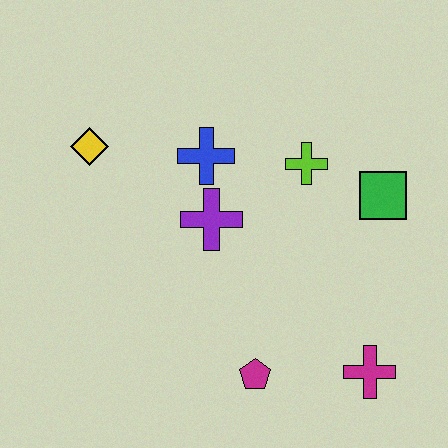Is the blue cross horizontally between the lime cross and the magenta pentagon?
No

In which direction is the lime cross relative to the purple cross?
The lime cross is to the right of the purple cross.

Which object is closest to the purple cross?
The blue cross is closest to the purple cross.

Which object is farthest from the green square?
The yellow diamond is farthest from the green square.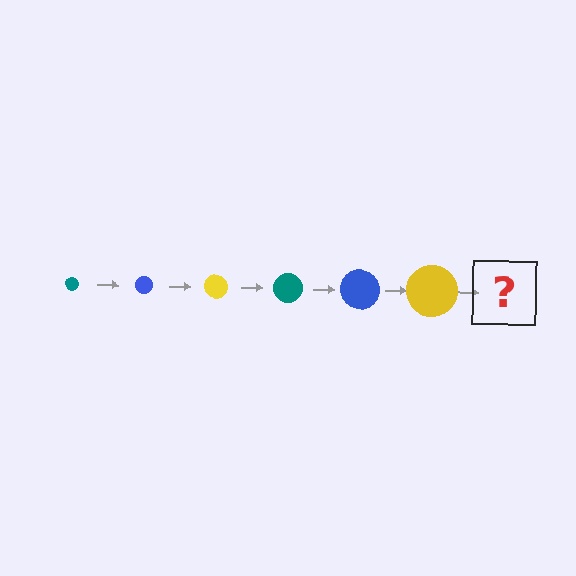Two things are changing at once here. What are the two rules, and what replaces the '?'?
The two rules are that the circle grows larger each step and the color cycles through teal, blue, and yellow. The '?' should be a teal circle, larger than the previous one.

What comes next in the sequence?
The next element should be a teal circle, larger than the previous one.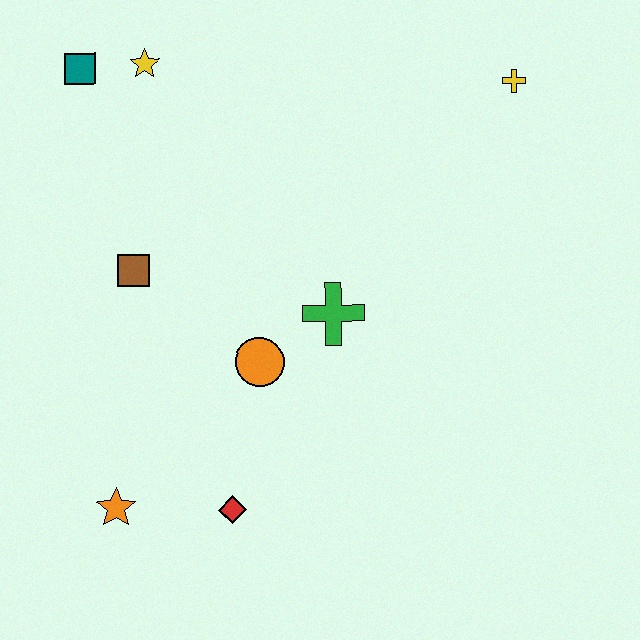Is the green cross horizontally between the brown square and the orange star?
No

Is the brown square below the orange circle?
No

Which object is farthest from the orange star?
The yellow cross is farthest from the orange star.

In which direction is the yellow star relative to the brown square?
The yellow star is above the brown square.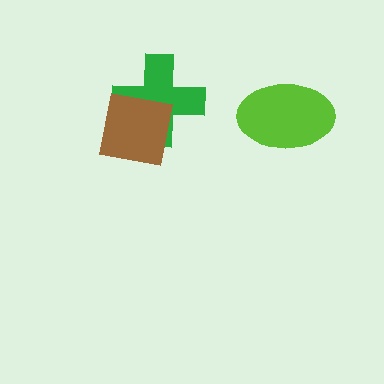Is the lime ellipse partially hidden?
No, no other shape covers it.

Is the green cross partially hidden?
Yes, it is partially covered by another shape.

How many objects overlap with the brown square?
1 object overlaps with the brown square.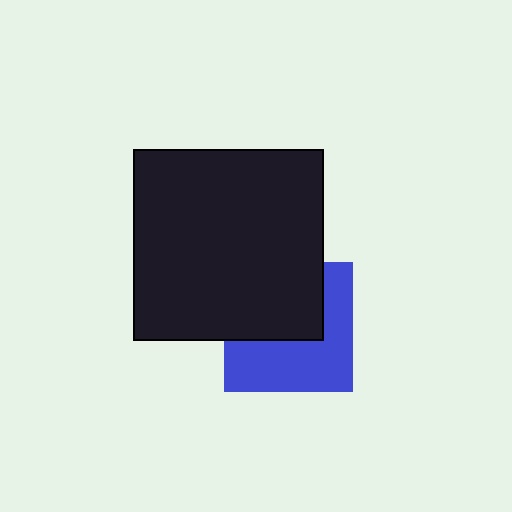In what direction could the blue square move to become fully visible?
The blue square could move down. That would shift it out from behind the black square entirely.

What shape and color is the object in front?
The object in front is a black square.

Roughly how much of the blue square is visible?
About half of it is visible (roughly 53%).